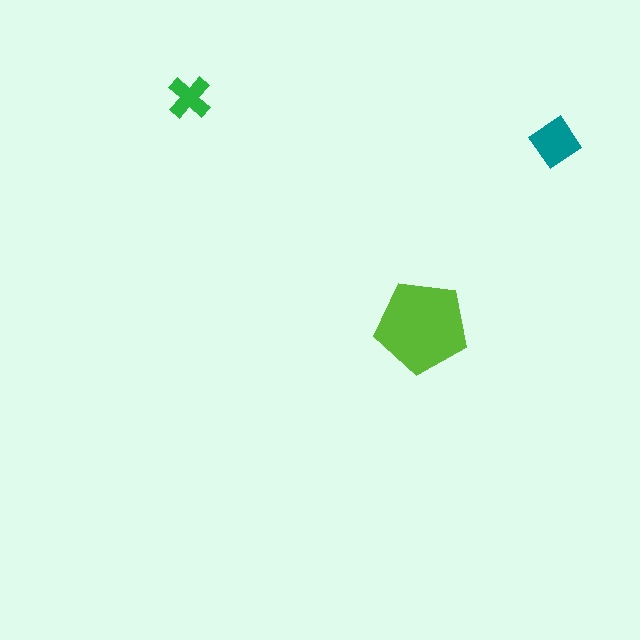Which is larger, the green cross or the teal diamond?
The teal diamond.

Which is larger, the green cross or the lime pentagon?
The lime pentagon.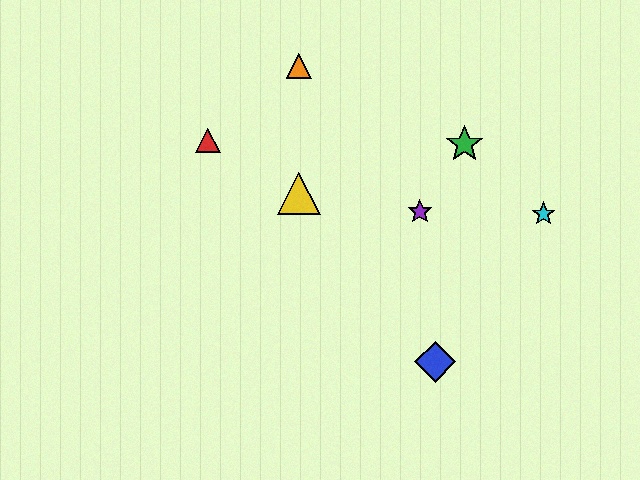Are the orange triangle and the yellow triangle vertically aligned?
Yes, both are at x≈299.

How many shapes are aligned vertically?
2 shapes (the yellow triangle, the orange triangle) are aligned vertically.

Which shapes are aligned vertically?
The yellow triangle, the orange triangle are aligned vertically.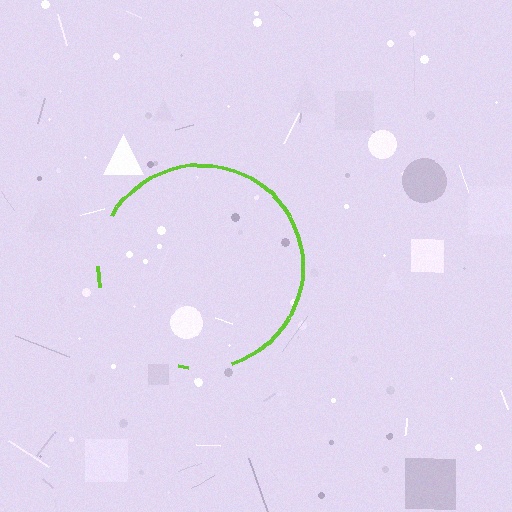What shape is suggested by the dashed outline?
The dashed outline suggests a circle.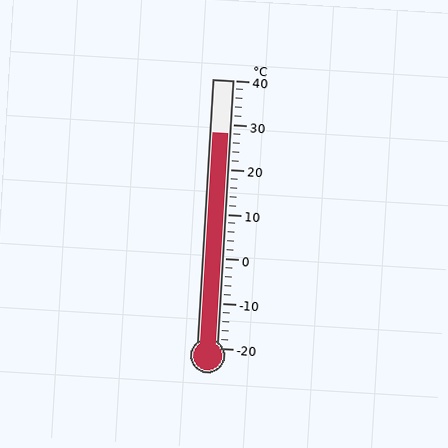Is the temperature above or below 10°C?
The temperature is above 10°C.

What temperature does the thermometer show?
The thermometer shows approximately 28°C.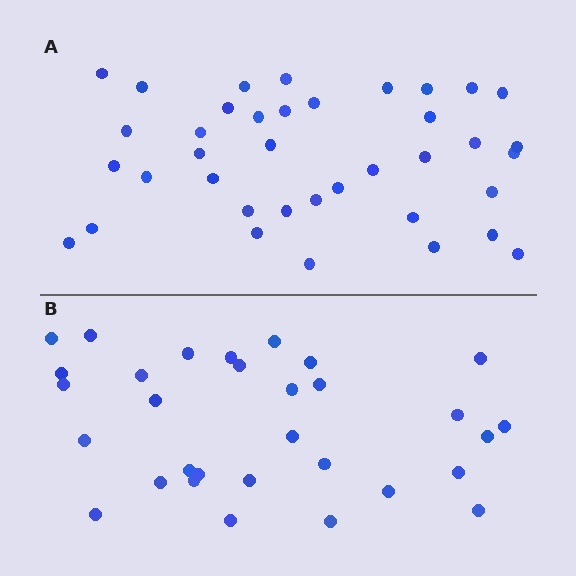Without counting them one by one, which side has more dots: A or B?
Region A (the top region) has more dots.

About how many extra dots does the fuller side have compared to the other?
Region A has roughly 8 or so more dots than region B.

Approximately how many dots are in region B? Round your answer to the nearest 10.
About 30 dots. (The exact count is 31, which rounds to 30.)